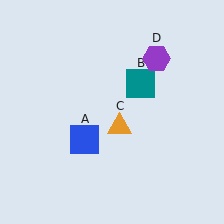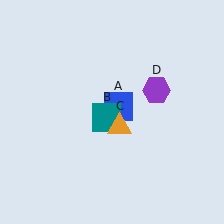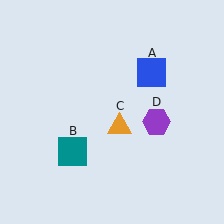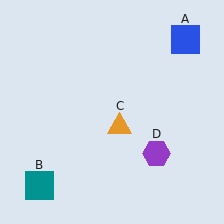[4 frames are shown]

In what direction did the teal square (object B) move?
The teal square (object B) moved down and to the left.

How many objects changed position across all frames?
3 objects changed position: blue square (object A), teal square (object B), purple hexagon (object D).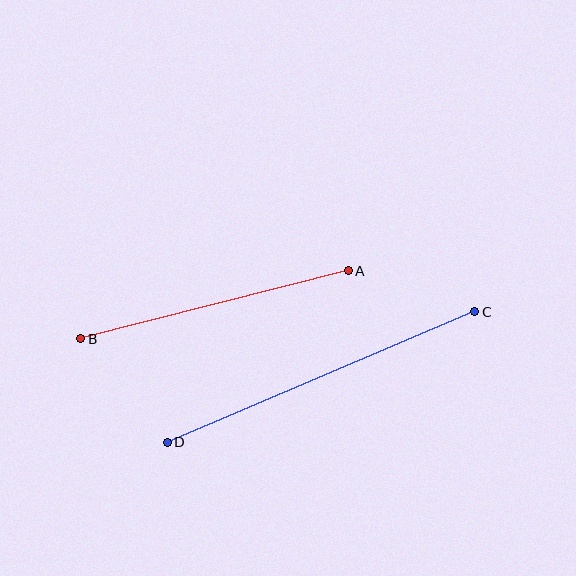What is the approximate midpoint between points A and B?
The midpoint is at approximately (214, 305) pixels.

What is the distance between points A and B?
The distance is approximately 276 pixels.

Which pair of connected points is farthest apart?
Points C and D are farthest apart.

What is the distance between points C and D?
The distance is approximately 334 pixels.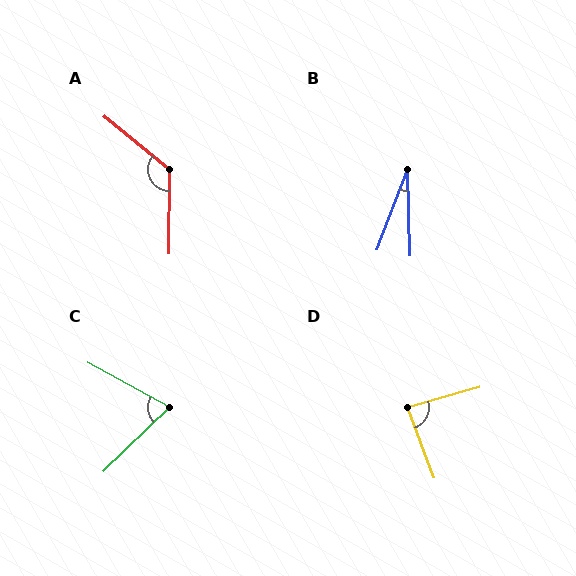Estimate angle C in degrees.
Approximately 73 degrees.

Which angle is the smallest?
B, at approximately 22 degrees.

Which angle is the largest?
A, at approximately 129 degrees.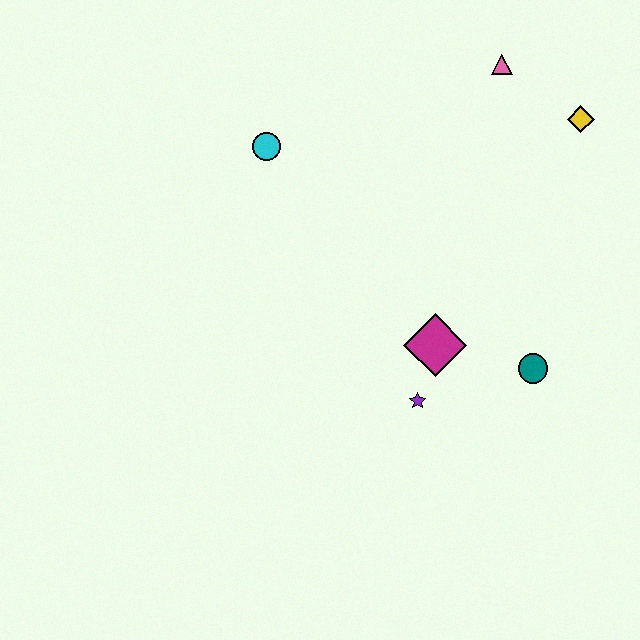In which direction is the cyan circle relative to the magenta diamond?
The cyan circle is above the magenta diamond.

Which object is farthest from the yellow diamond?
The purple star is farthest from the yellow diamond.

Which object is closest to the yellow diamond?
The pink triangle is closest to the yellow diamond.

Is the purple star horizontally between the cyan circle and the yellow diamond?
Yes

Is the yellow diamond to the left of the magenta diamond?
No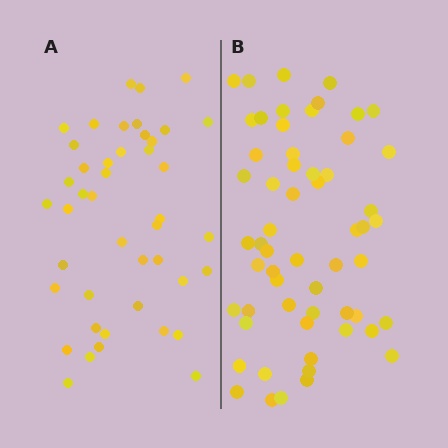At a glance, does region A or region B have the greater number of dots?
Region B (the right region) has more dots.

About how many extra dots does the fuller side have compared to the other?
Region B has approximately 15 more dots than region A.